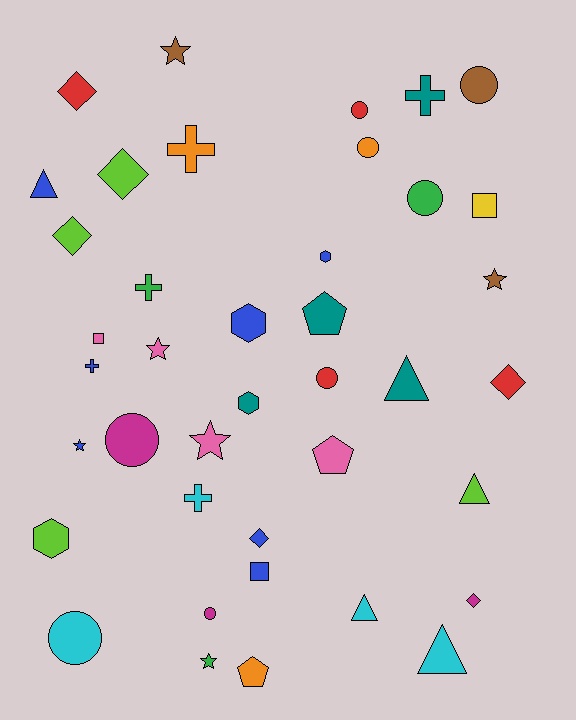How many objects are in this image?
There are 40 objects.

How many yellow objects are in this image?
There is 1 yellow object.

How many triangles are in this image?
There are 5 triangles.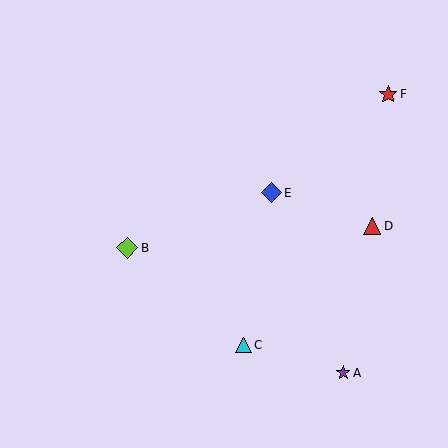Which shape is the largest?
The lime diamond (labeled B) is the largest.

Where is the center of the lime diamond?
The center of the lime diamond is at (127, 248).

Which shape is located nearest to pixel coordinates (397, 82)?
The red star (labeled F) at (388, 94) is nearest to that location.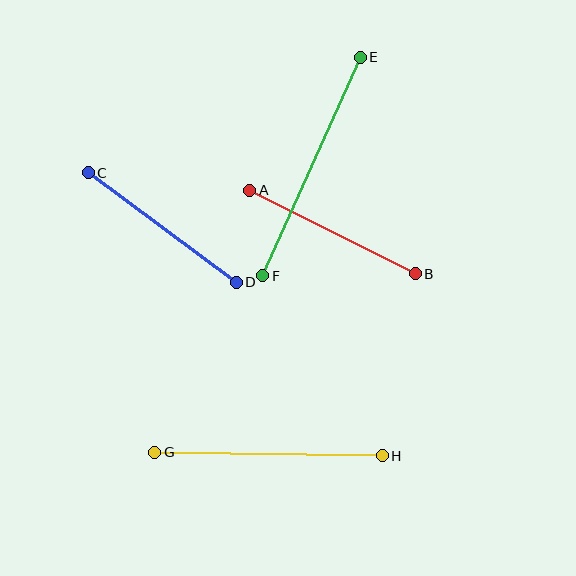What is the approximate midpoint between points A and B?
The midpoint is at approximately (332, 232) pixels.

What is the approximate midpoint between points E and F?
The midpoint is at approximately (311, 166) pixels.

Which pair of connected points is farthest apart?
Points E and F are farthest apart.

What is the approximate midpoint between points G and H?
The midpoint is at approximately (268, 454) pixels.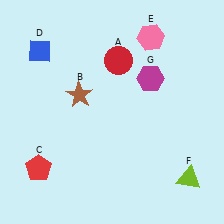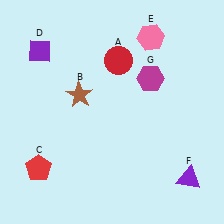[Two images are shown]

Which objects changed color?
D changed from blue to purple. F changed from lime to purple.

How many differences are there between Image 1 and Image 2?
There are 2 differences between the two images.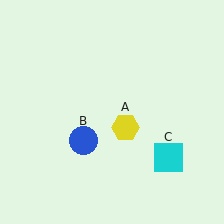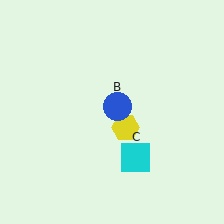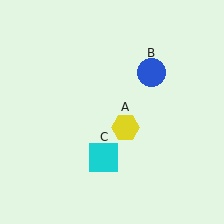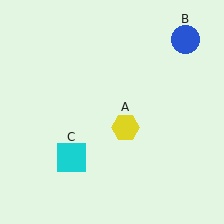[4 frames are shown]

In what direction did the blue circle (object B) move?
The blue circle (object B) moved up and to the right.